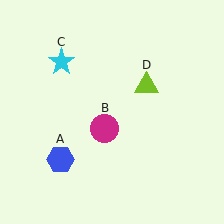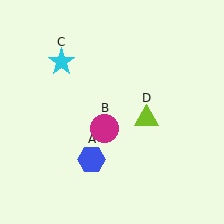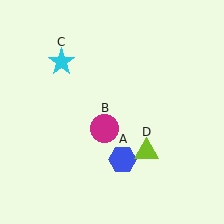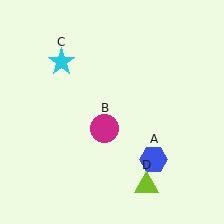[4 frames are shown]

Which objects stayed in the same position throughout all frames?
Magenta circle (object B) and cyan star (object C) remained stationary.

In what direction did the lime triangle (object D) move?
The lime triangle (object D) moved down.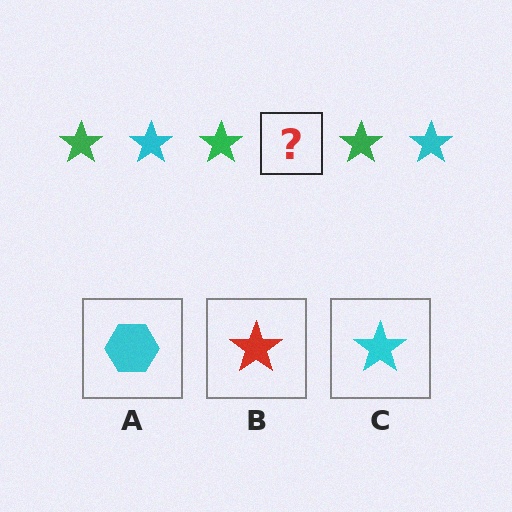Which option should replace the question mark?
Option C.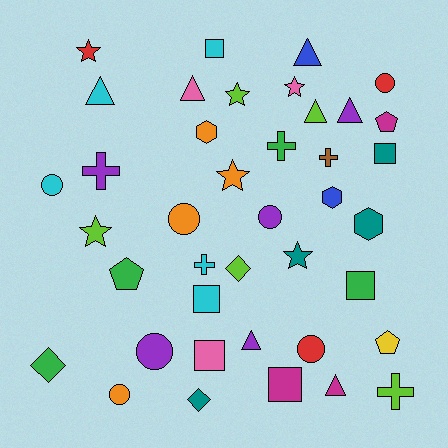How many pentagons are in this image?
There are 3 pentagons.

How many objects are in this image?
There are 40 objects.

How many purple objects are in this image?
There are 5 purple objects.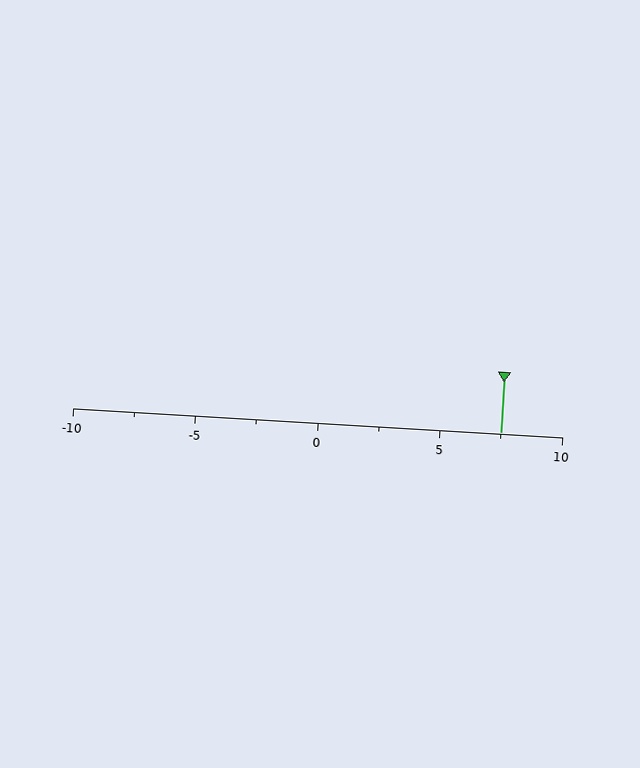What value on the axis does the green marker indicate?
The marker indicates approximately 7.5.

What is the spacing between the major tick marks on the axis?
The major ticks are spaced 5 apart.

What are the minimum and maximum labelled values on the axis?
The axis runs from -10 to 10.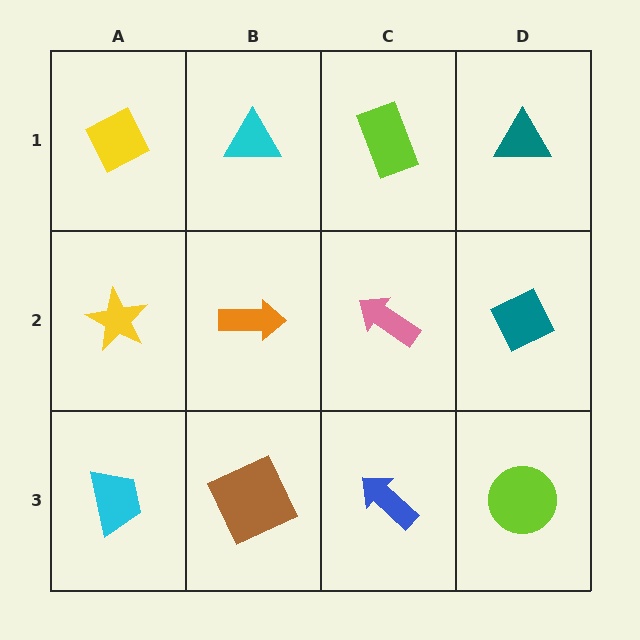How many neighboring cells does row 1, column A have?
2.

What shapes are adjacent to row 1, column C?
A pink arrow (row 2, column C), a cyan triangle (row 1, column B), a teal triangle (row 1, column D).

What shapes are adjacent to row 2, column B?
A cyan triangle (row 1, column B), a brown square (row 3, column B), a yellow star (row 2, column A), a pink arrow (row 2, column C).